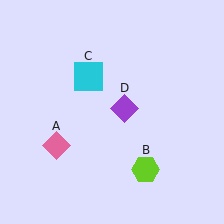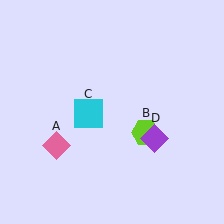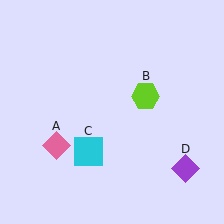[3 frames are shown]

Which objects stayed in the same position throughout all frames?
Pink diamond (object A) remained stationary.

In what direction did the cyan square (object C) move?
The cyan square (object C) moved down.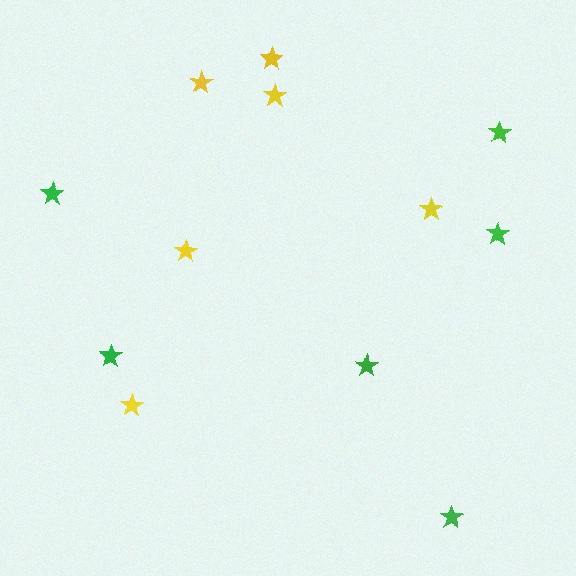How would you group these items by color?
There are 2 groups: one group of yellow stars (6) and one group of green stars (6).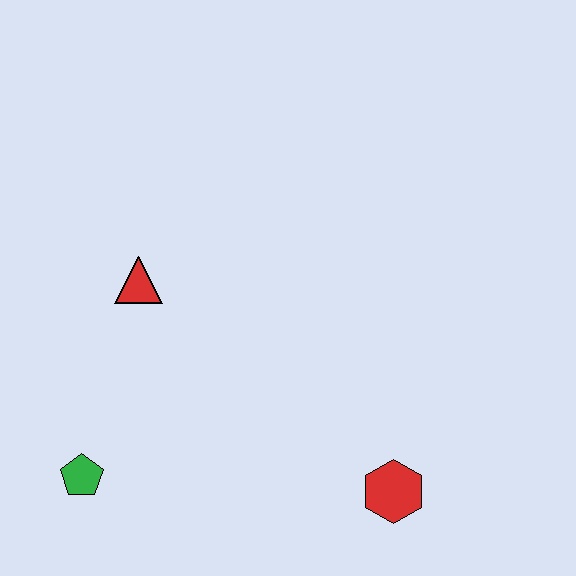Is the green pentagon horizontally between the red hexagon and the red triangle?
No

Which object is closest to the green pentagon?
The red triangle is closest to the green pentagon.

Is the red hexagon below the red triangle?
Yes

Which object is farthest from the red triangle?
The red hexagon is farthest from the red triangle.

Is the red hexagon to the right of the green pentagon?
Yes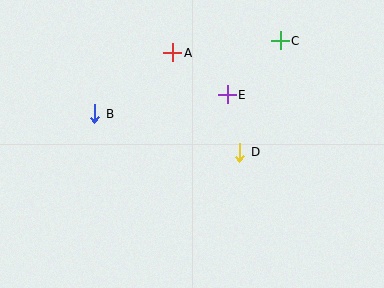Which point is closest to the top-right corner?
Point C is closest to the top-right corner.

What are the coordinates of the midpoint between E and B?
The midpoint between E and B is at (161, 104).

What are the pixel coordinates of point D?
Point D is at (240, 152).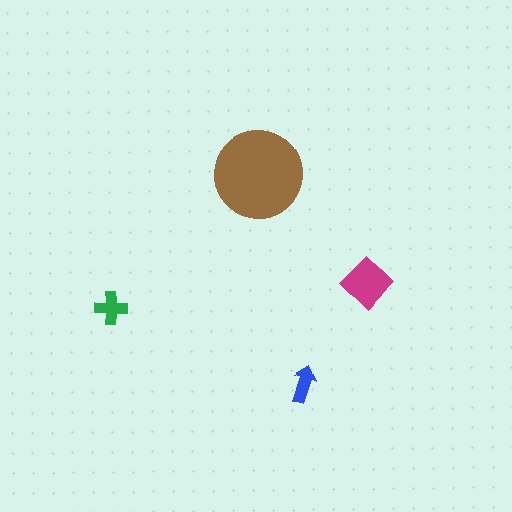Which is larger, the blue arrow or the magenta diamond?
The magenta diamond.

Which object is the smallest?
The blue arrow.